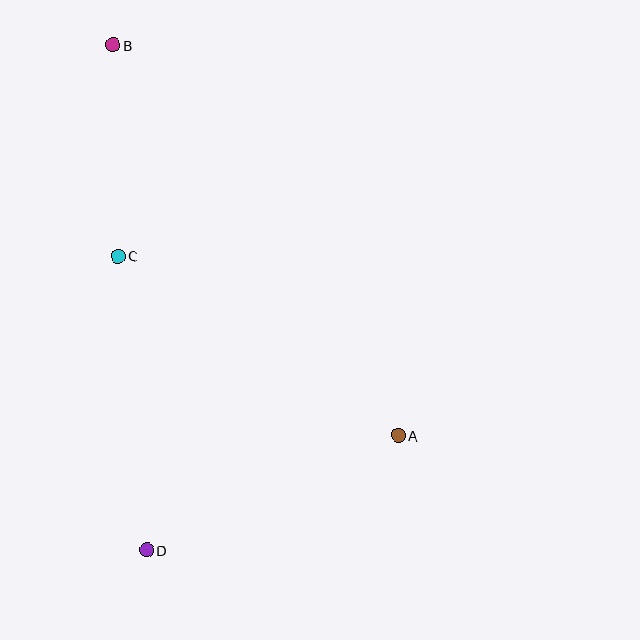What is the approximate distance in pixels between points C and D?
The distance between C and D is approximately 296 pixels.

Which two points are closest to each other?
Points B and C are closest to each other.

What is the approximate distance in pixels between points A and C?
The distance between A and C is approximately 333 pixels.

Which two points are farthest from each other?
Points B and D are farthest from each other.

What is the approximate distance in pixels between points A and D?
The distance between A and D is approximately 277 pixels.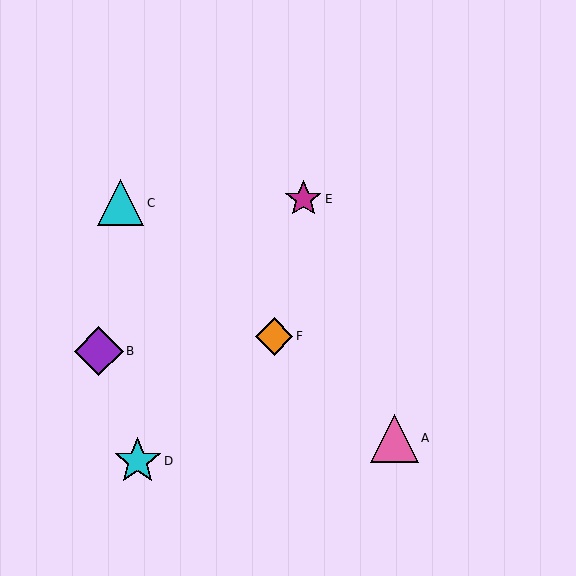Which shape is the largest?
The purple diamond (labeled B) is the largest.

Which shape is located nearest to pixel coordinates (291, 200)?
The magenta star (labeled E) at (303, 199) is nearest to that location.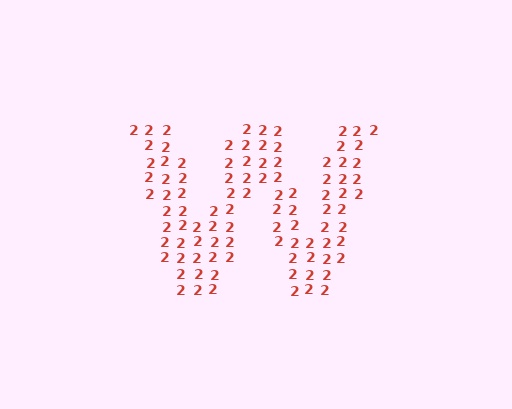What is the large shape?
The large shape is the letter W.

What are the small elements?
The small elements are digit 2's.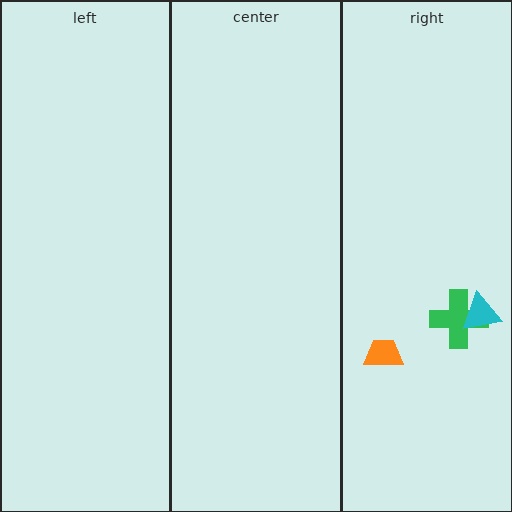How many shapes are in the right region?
3.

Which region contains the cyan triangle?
The right region.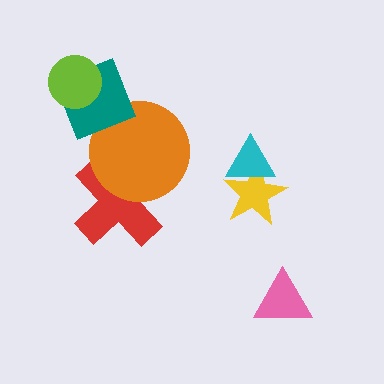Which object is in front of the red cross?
The orange circle is in front of the red cross.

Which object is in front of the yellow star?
The cyan triangle is in front of the yellow star.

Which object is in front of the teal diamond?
The lime circle is in front of the teal diamond.